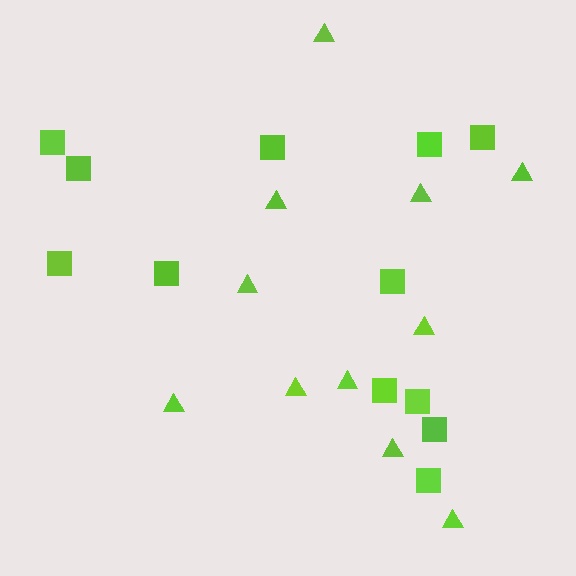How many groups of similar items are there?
There are 2 groups: one group of triangles (11) and one group of squares (12).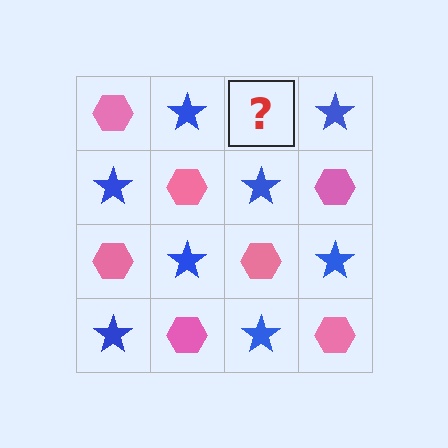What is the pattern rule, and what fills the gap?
The rule is that it alternates pink hexagon and blue star in a checkerboard pattern. The gap should be filled with a pink hexagon.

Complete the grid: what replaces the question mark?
The question mark should be replaced with a pink hexagon.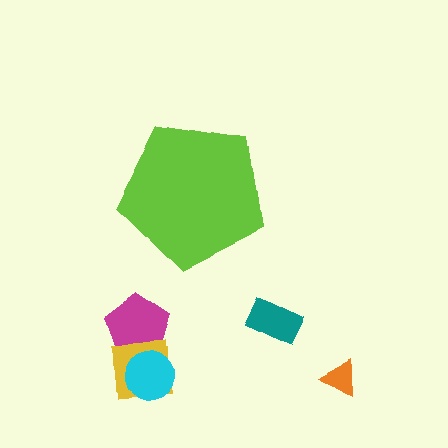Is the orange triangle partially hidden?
No, the orange triangle is fully visible.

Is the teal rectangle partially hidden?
No, the teal rectangle is fully visible.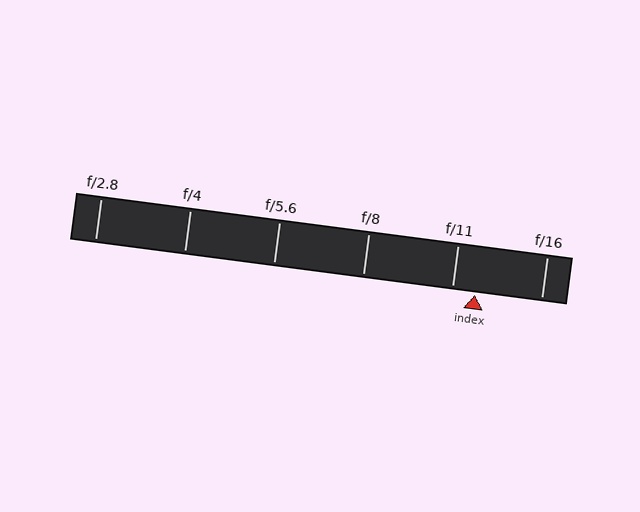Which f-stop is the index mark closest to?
The index mark is closest to f/11.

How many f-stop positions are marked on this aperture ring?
There are 6 f-stop positions marked.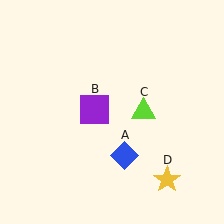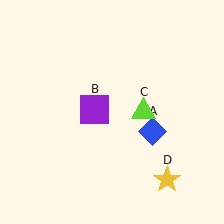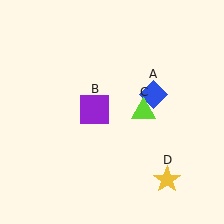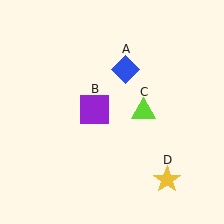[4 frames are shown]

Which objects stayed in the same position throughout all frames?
Purple square (object B) and lime triangle (object C) and yellow star (object D) remained stationary.